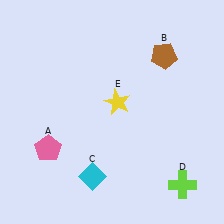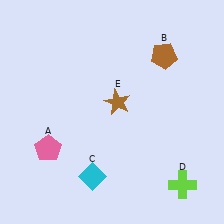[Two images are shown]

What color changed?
The star (E) changed from yellow in Image 1 to brown in Image 2.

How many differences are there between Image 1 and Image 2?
There is 1 difference between the two images.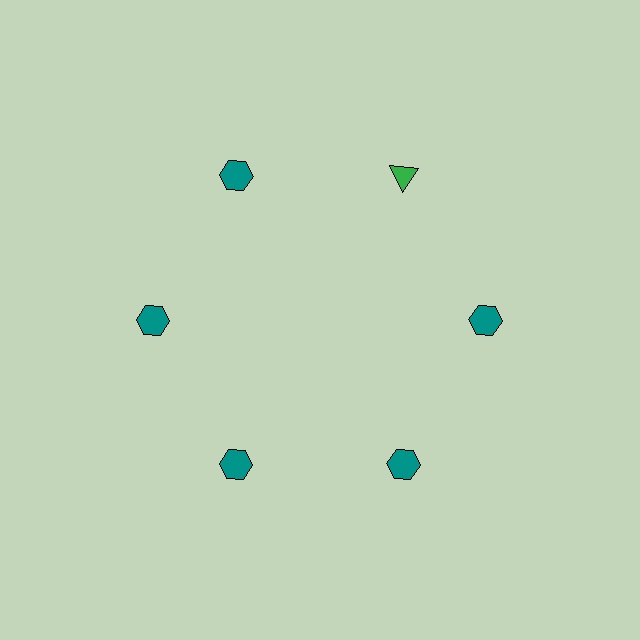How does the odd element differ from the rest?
It differs in both color (green instead of teal) and shape (triangle instead of hexagon).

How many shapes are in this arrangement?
There are 6 shapes arranged in a ring pattern.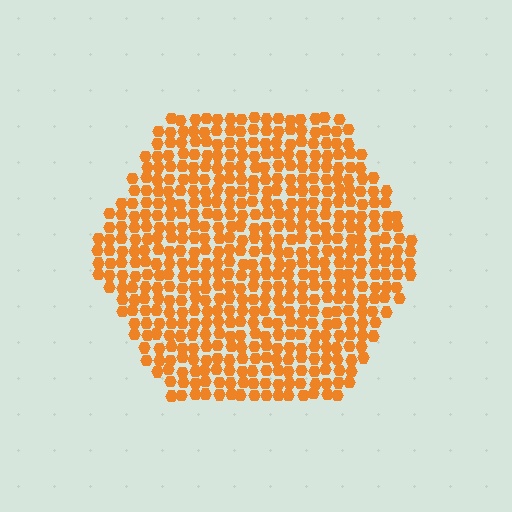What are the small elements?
The small elements are hexagons.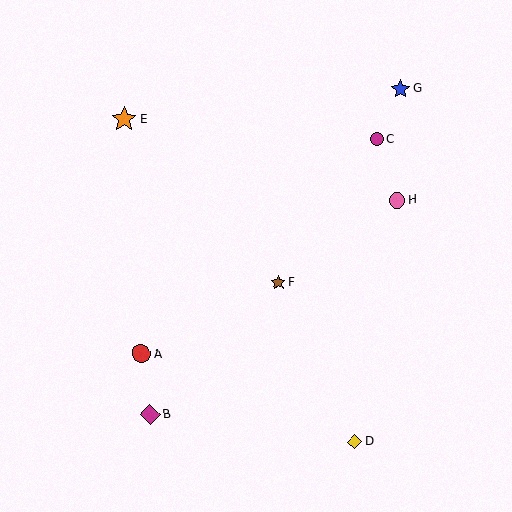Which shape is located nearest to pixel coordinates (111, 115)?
The orange star (labeled E) at (124, 119) is nearest to that location.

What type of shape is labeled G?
Shape G is a blue star.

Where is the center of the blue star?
The center of the blue star is at (401, 89).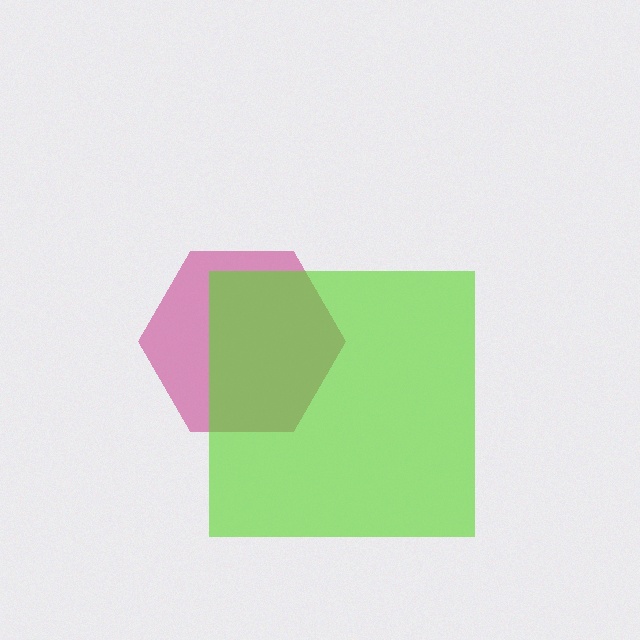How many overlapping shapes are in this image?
There are 2 overlapping shapes in the image.